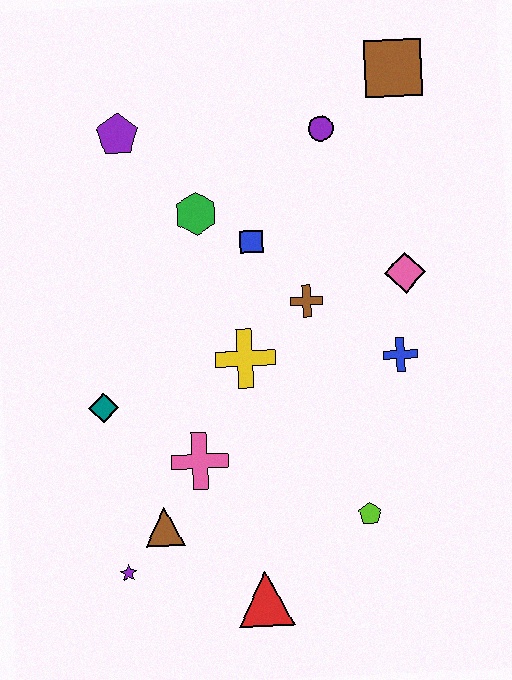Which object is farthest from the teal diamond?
The brown square is farthest from the teal diamond.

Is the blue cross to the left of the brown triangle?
No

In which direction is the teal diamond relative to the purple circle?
The teal diamond is below the purple circle.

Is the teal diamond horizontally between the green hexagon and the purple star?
No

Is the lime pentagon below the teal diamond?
Yes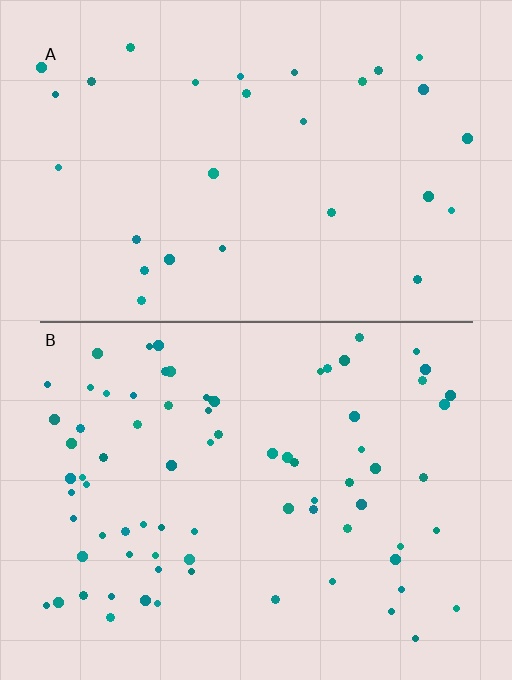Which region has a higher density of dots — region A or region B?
B (the bottom).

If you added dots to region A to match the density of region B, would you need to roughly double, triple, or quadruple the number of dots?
Approximately triple.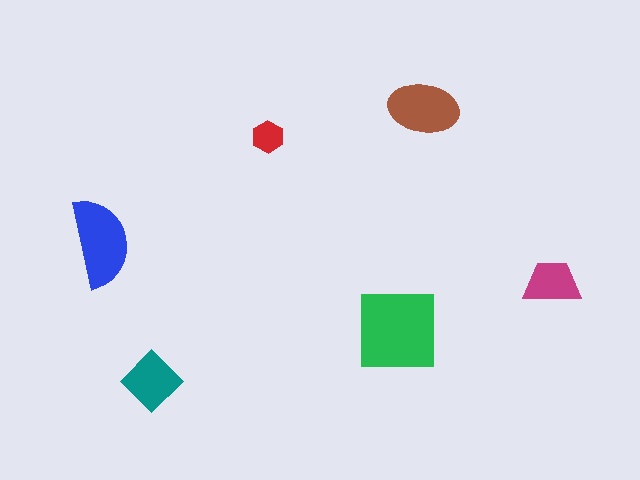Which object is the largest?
The green square.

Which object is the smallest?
The red hexagon.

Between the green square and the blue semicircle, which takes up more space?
The green square.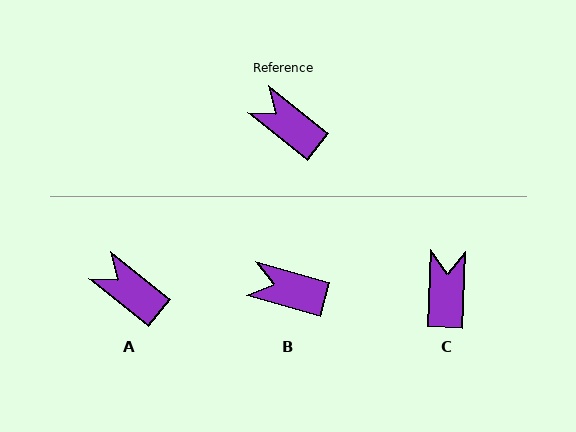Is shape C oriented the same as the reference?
No, it is off by about 54 degrees.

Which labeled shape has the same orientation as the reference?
A.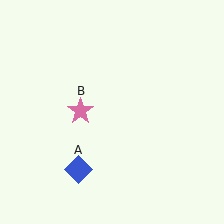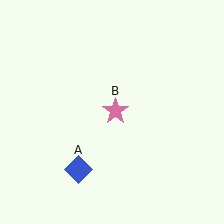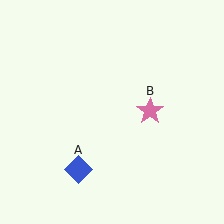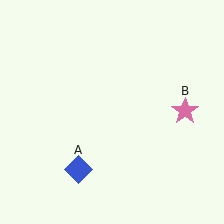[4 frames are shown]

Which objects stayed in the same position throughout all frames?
Blue diamond (object A) remained stationary.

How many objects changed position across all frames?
1 object changed position: pink star (object B).